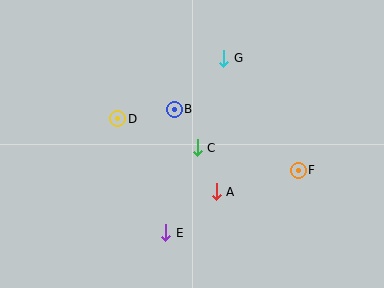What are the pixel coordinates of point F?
Point F is at (298, 170).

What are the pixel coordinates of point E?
Point E is at (166, 233).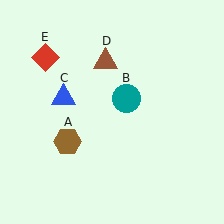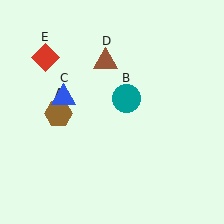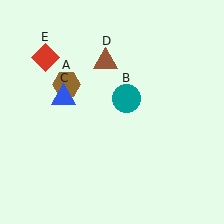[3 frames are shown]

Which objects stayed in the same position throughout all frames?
Teal circle (object B) and blue triangle (object C) and brown triangle (object D) and red diamond (object E) remained stationary.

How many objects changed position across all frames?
1 object changed position: brown hexagon (object A).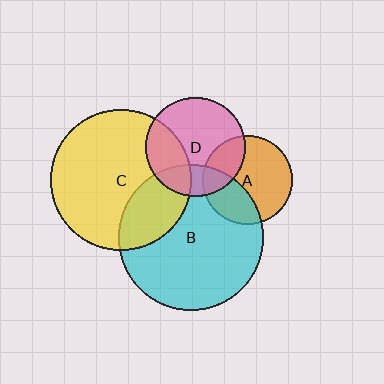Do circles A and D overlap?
Yes.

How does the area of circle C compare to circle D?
Approximately 2.0 times.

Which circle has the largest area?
Circle B (cyan).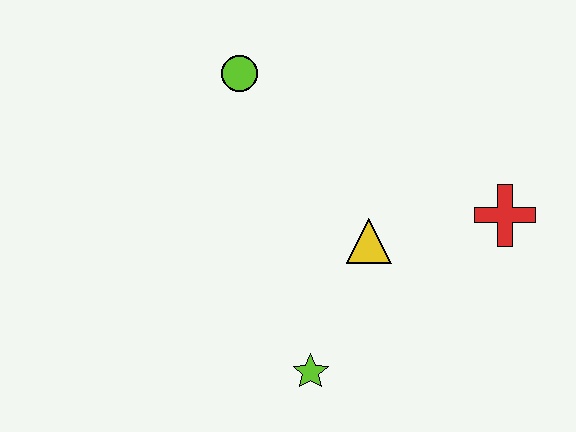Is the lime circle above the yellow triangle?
Yes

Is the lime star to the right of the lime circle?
Yes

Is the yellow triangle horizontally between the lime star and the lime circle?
No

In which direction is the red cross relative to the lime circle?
The red cross is to the right of the lime circle.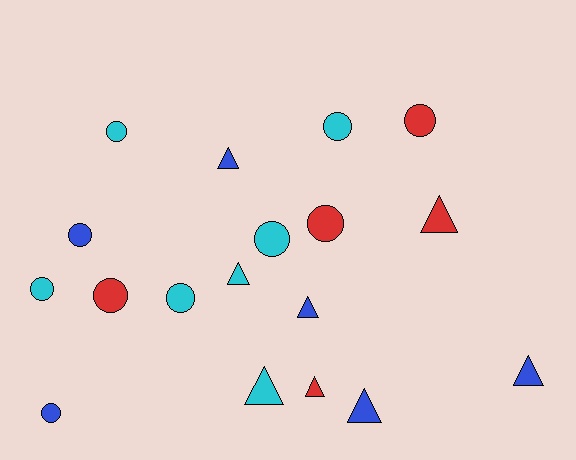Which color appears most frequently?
Cyan, with 7 objects.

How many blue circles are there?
There are 2 blue circles.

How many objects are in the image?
There are 18 objects.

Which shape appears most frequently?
Circle, with 10 objects.